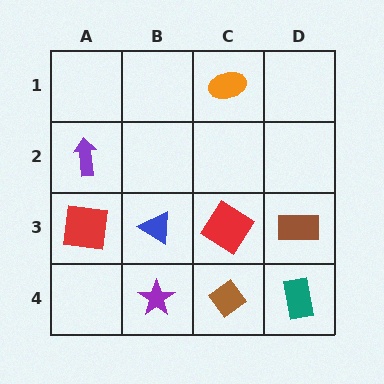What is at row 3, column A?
A red square.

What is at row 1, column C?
An orange ellipse.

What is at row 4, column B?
A purple star.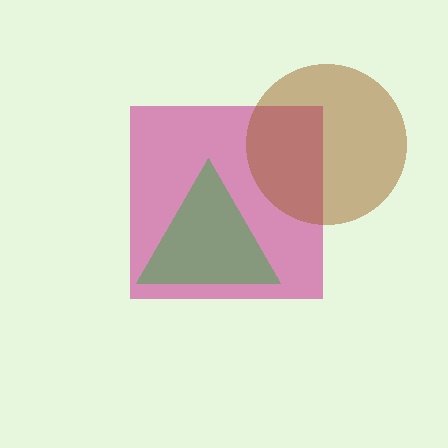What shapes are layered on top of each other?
The layered shapes are: a magenta square, a green triangle, a brown circle.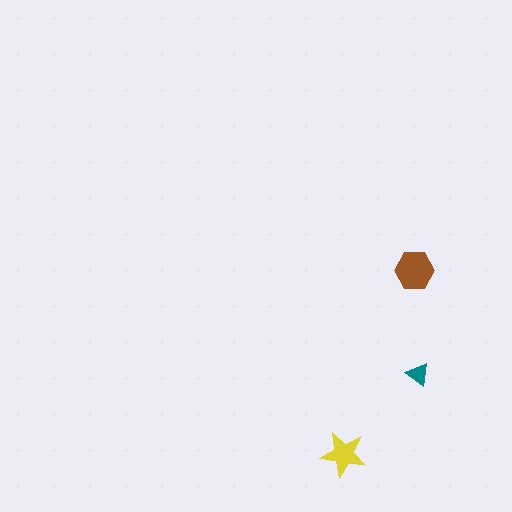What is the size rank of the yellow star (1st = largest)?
2nd.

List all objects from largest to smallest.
The brown hexagon, the yellow star, the teal triangle.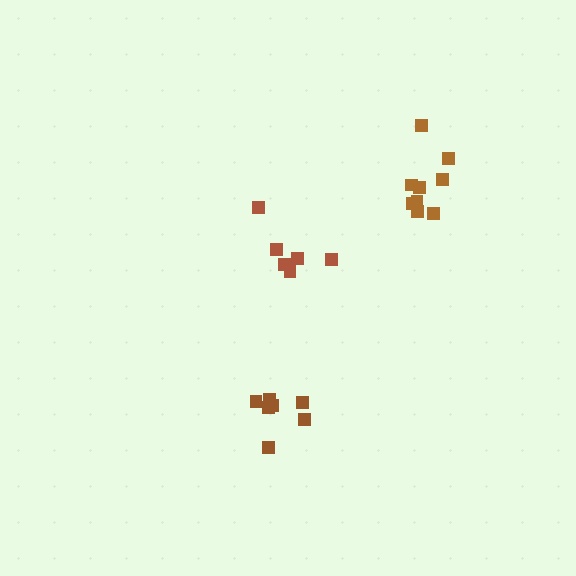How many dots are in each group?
Group 1: 9 dots, Group 2: 7 dots, Group 3: 6 dots (22 total).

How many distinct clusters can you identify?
There are 3 distinct clusters.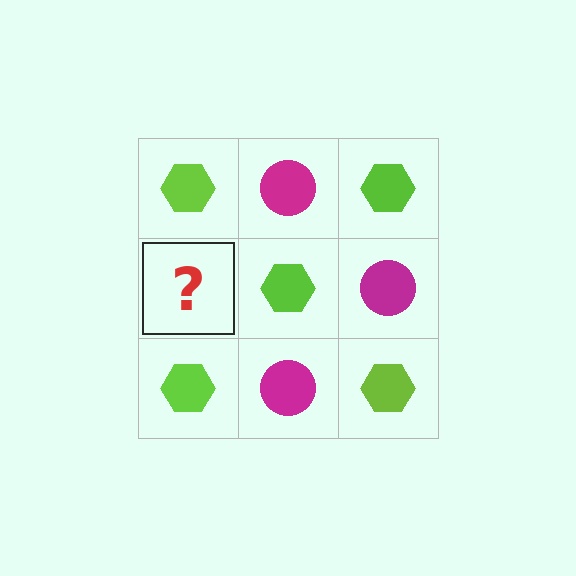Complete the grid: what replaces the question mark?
The question mark should be replaced with a magenta circle.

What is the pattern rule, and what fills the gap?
The rule is that it alternates lime hexagon and magenta circle in a checkerboard pattern. The gap should be filled with a magenta circle.